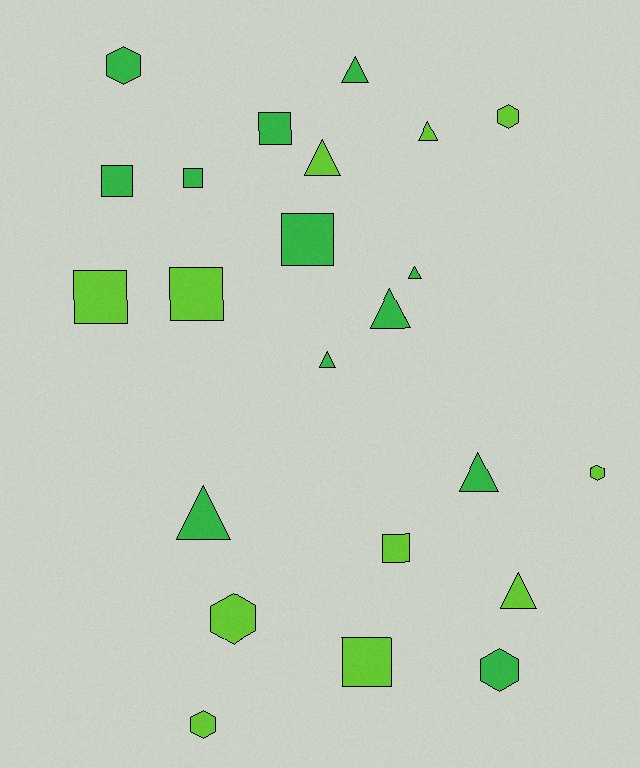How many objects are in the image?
There are 23 objects.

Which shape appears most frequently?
Triangle, with 9 objects.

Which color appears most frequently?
Green, with 12 objects.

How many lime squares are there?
There are 4 lime squares.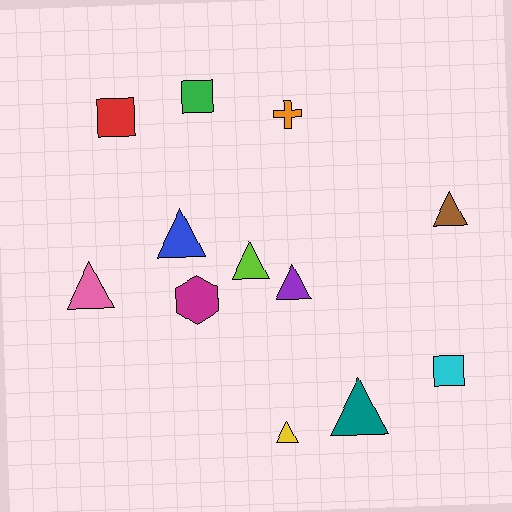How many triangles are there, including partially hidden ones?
There are 7 triangles.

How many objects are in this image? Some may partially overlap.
There are 12 objects.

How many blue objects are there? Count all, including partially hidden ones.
There is 1 blue object.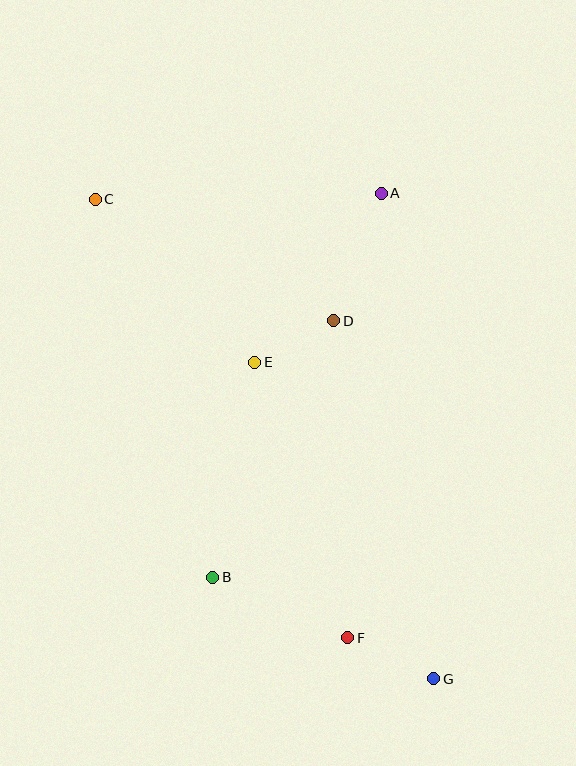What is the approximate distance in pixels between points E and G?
The distance between E and G is approximately 364 pixels.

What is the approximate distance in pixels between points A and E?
The distance between A and E is approximately 211 pixels.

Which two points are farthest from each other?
Points C and G are farthest from each other.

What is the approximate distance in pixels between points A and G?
The distance between A and G is approximately 489 pixels.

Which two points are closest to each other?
Points D and E are closest to each other.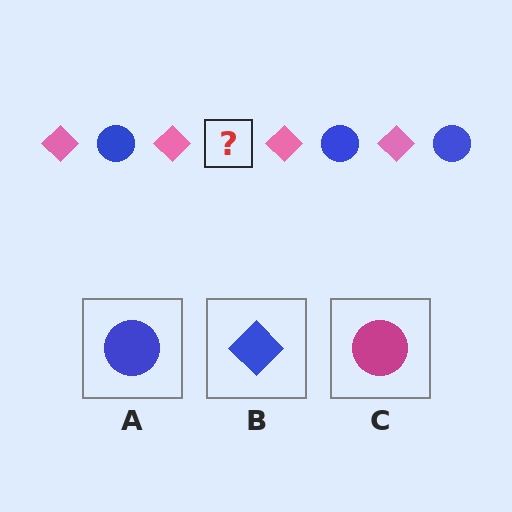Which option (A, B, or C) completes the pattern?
A.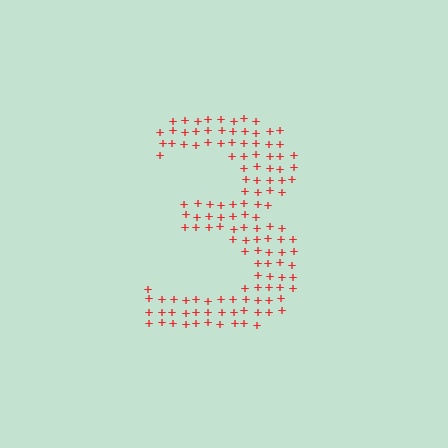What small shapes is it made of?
It is made of small plus signs.